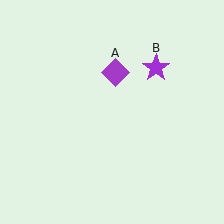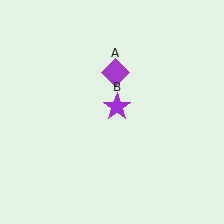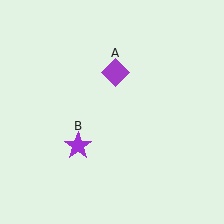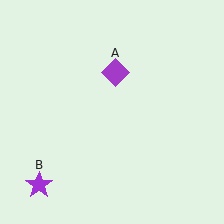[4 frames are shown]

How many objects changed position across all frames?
1 object changed position: purple star (object B).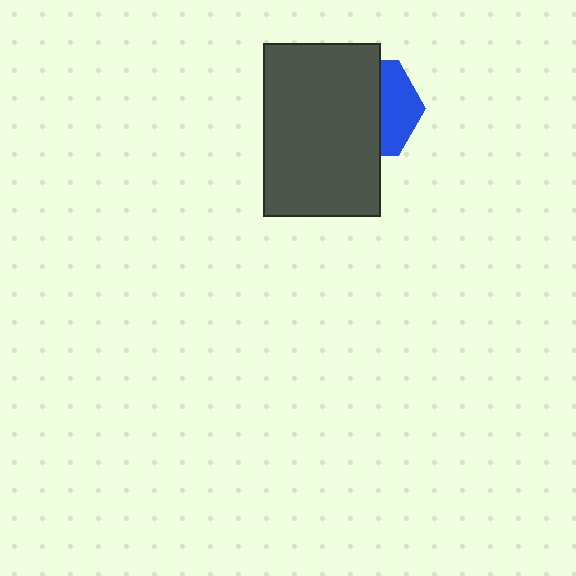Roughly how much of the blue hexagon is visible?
A small part of it is visible (roughly 37%).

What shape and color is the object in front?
The object in front is a dark gray rectangle.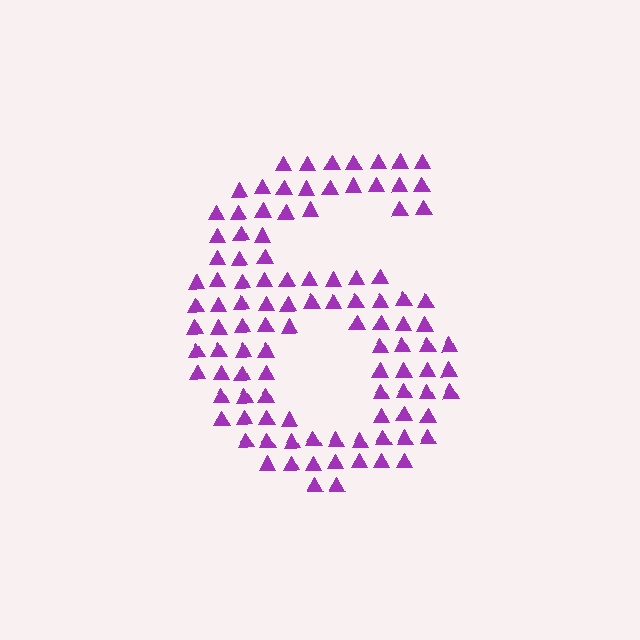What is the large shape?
The large shape is the digit 6.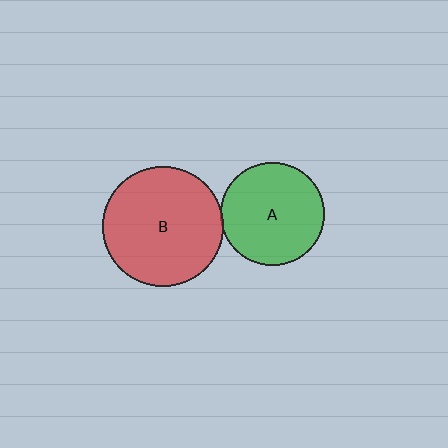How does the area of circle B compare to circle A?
Approximately 1.4 times.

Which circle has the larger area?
Circle B (red).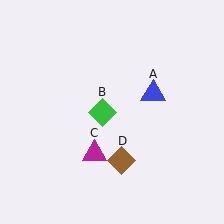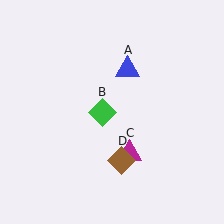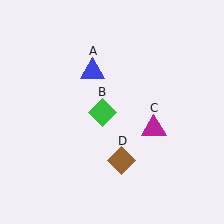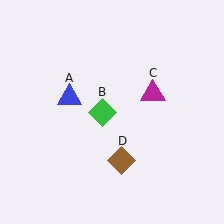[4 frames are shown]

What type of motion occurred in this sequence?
The blue triangle (object A), magenta triangle (object C) rotated counterclockwise around the center of the scene.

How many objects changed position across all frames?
2 objects changed position: blue triangle (object A), magenta triangle (object C).